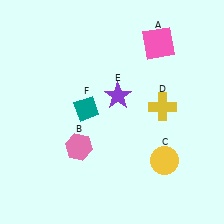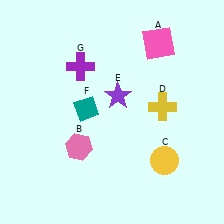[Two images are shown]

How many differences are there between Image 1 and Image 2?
There is 1 difference between the two images.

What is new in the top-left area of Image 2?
A purple cross (G) was added in the top-left area of Image 2.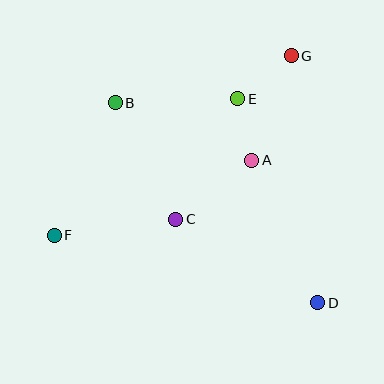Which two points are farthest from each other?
Points F and G are farthest from each other.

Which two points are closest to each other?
Points A and E are closest to each other.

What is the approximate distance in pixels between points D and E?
The distance between D and E is approximately 219 pixels.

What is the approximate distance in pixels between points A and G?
The distance between A and G is approximately 112 pixels.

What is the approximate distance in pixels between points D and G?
The distance between D and G is approximately 248 pixels.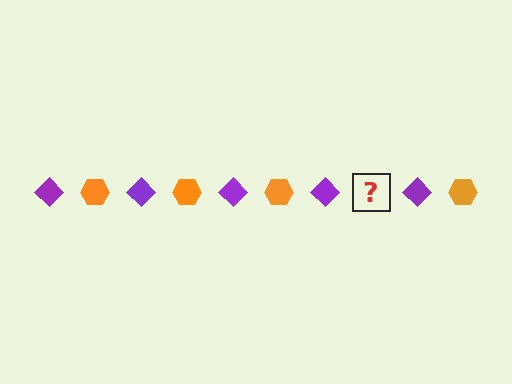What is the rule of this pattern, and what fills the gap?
The rule is that the pattern alternates between purple diamond and orange hexagon. The gap should be filled with an orange hexagon.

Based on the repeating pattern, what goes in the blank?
The blank should be an orange hexagon.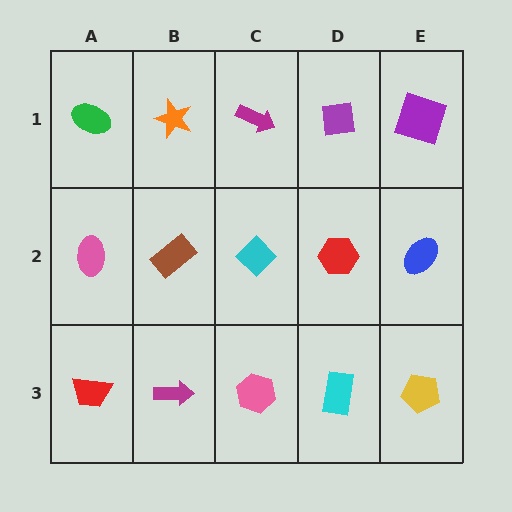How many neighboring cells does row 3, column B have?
3.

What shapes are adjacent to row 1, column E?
A blue ellipse (row 2, column E), a purple square (row 1, column D).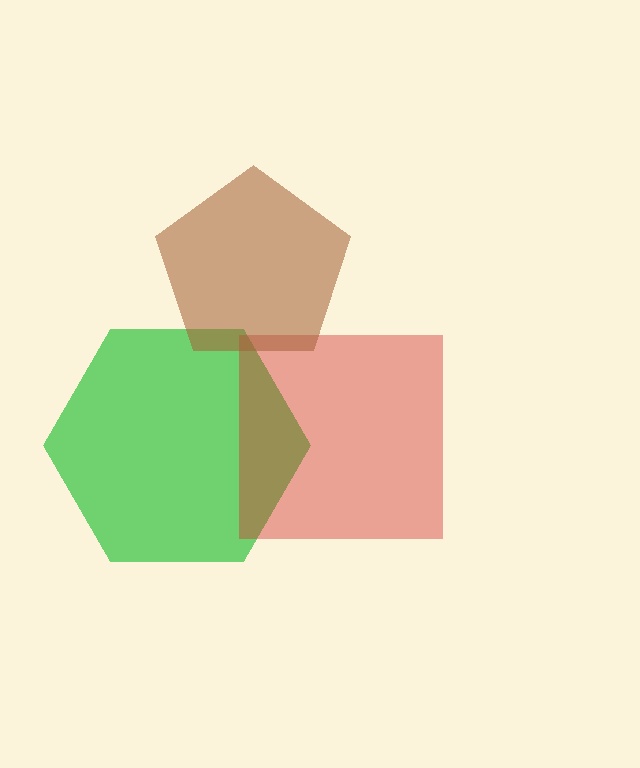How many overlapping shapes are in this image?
There are 3 overlapping shapes in the image.